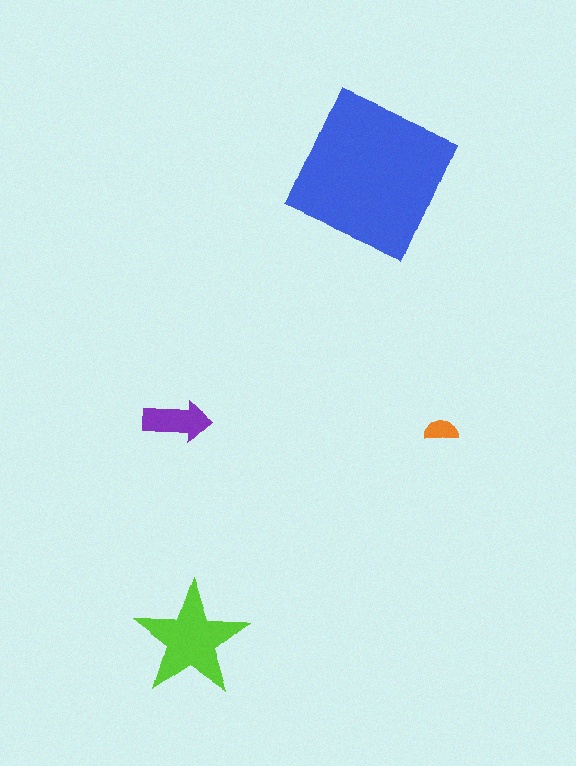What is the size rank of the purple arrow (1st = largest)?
3rd.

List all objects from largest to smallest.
The blue square, the lime star, the purple arrow, the orange semicircle.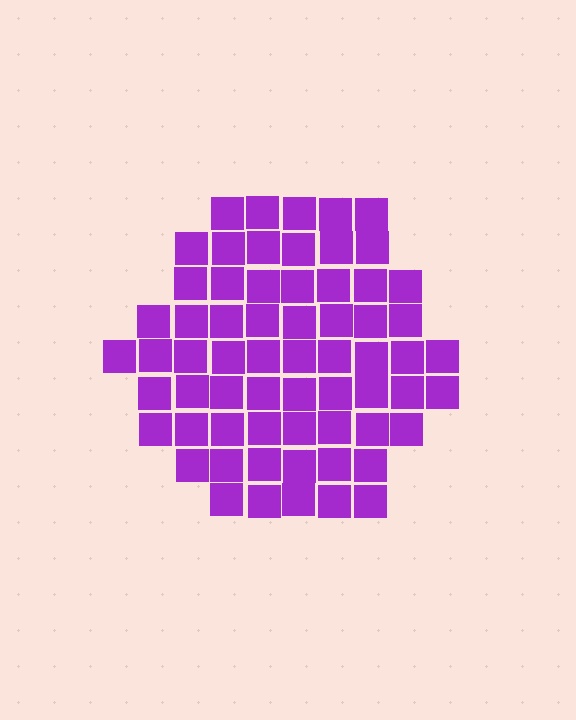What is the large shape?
The large shape is a hexagon.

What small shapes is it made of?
It is made of small squares.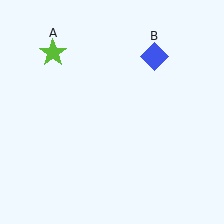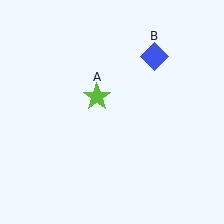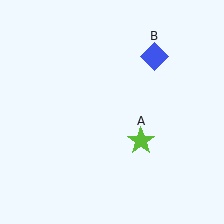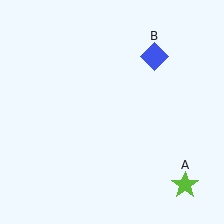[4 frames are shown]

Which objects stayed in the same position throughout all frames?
Blue diamond (object B) remained stationary.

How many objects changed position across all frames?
1 object changed position: lime star (object A).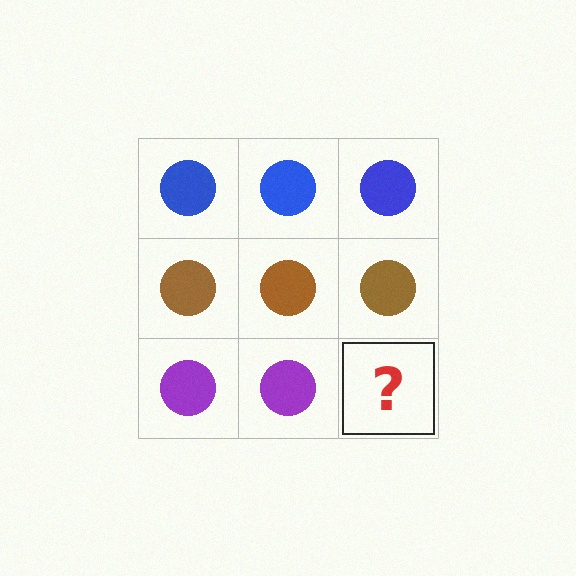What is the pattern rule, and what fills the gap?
The rule is that each row has a consistent color. The gap should be filled with a purple circle.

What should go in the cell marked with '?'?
The missing cell should contain a purple circle.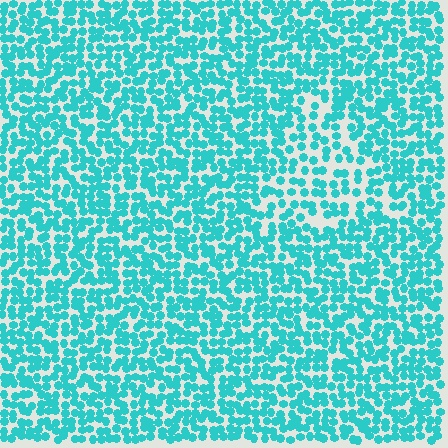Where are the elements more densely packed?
The elements are more densely packed outside the triangle boundary.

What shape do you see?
I see a triangle.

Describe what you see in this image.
The image contains small cyan elements arranged at two different densities. A triangle-shaped region is visible where the elements are less densely packed than the surrounding area.